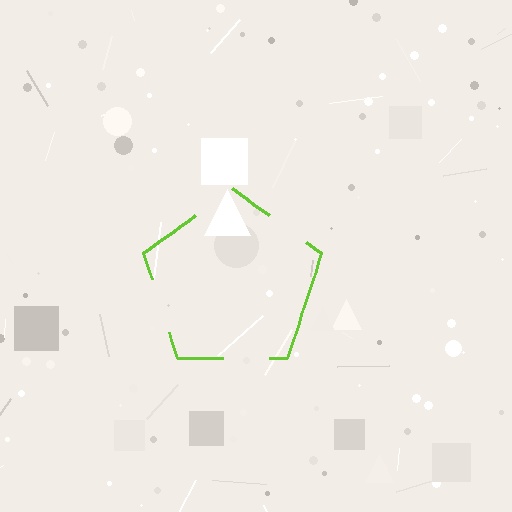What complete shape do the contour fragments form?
The contour fragments form a pentagon.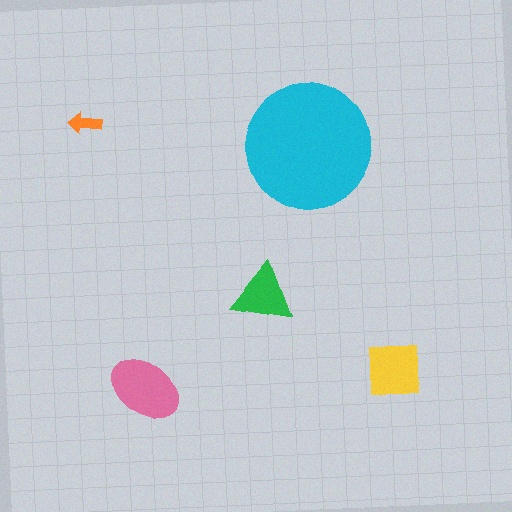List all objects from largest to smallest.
The cyan circle, the pink ellipse, the yellow square, the green triangle, the orange arrow.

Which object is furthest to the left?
The orange arrow is leftmost.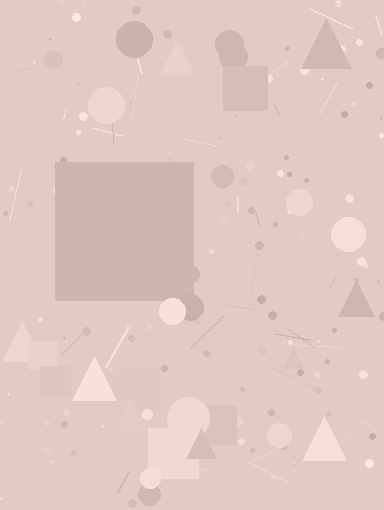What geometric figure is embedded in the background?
A square is embedded in the background.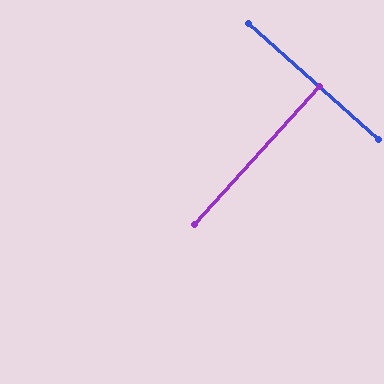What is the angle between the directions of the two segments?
Approximately 90 degrees.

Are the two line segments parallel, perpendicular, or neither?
Perpendicular — they meet at approximately 90°.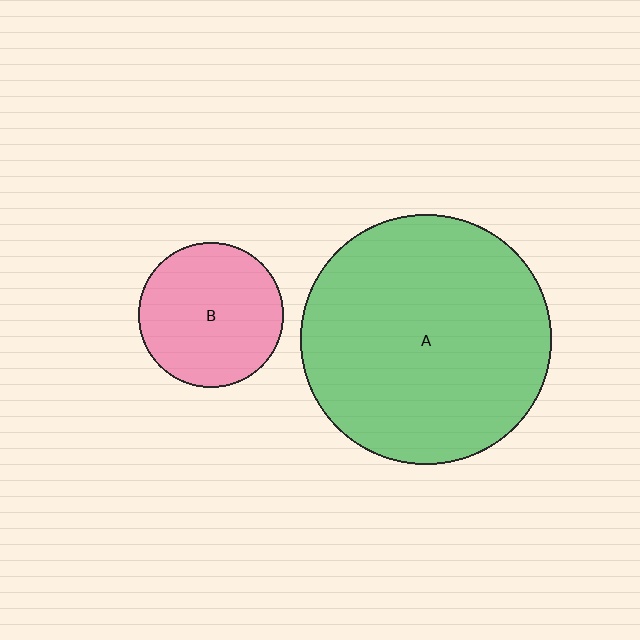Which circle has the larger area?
Circle A (green).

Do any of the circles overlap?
No, none of the circles overlap.